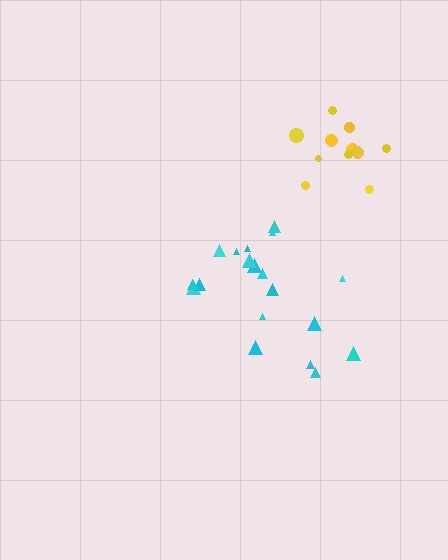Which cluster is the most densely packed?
Yellow.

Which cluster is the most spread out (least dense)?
Cyan.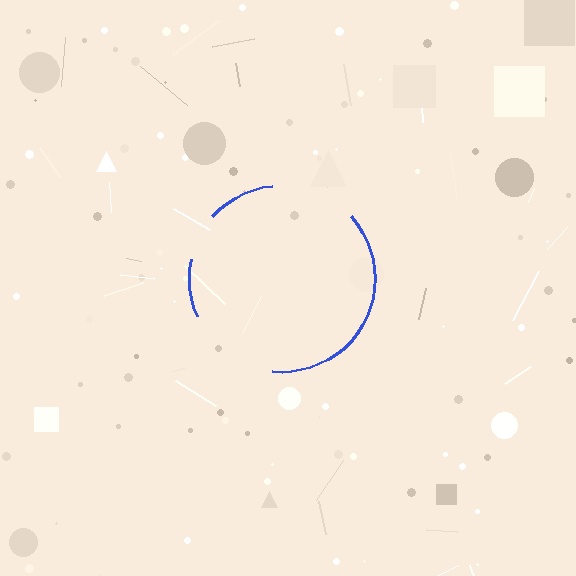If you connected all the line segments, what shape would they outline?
They would outline a circle.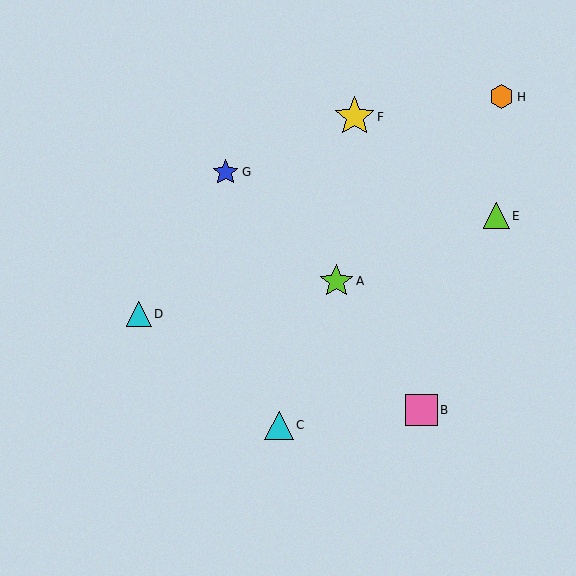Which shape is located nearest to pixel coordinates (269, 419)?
The cyan triangle (labeled C) at (279, 425) is nearest to that location.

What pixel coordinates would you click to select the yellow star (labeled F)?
Click at (355, 117) to select the yellow star F.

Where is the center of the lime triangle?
The center of the lime triangle is at (496, 216).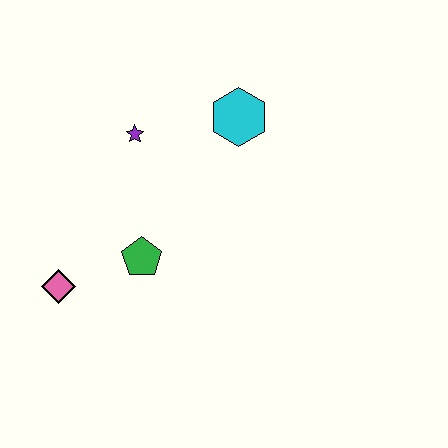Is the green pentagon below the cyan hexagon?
Yes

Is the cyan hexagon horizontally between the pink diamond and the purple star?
No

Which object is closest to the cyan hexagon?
The purple star is closest to the cyan hexagon.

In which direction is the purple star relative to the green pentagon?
The purple star is above the green pentagon.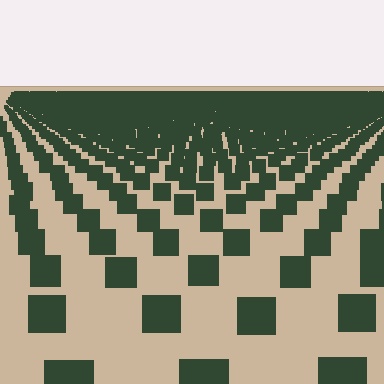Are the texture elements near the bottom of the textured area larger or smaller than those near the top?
Larger. Near the bottom, elements are closer to the viewer and appear at a bigger on-screen size.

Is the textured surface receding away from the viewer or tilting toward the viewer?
The surface is receding away from the viewer. Texture elements get smaller and denser toward the top.